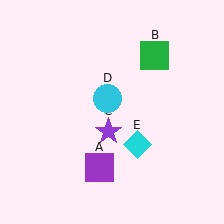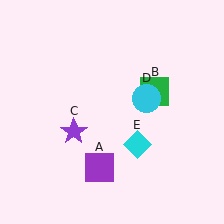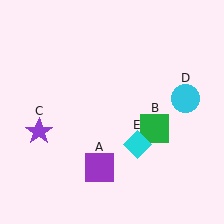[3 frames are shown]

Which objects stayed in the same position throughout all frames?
Purple square (object A) and cyan diamond (object E) remained stationary.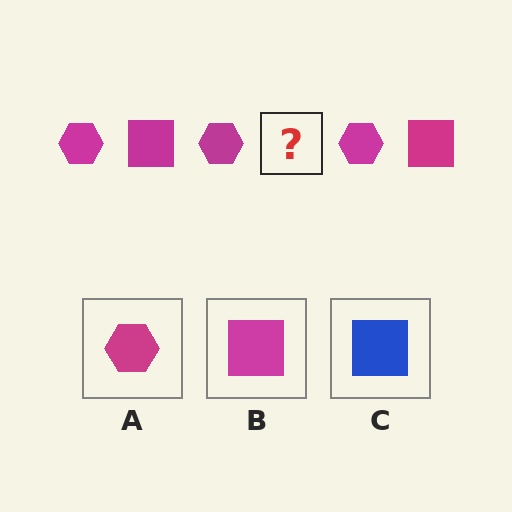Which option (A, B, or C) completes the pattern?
B.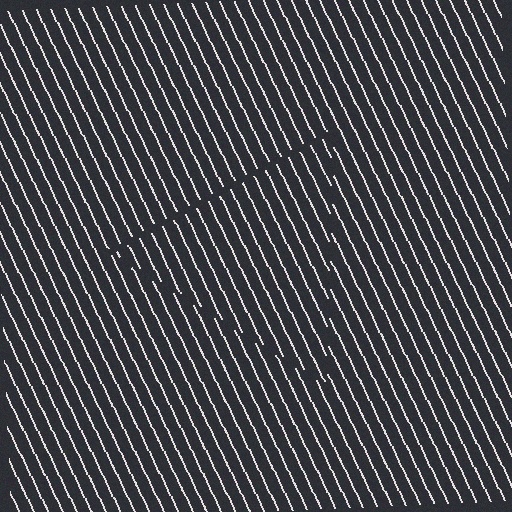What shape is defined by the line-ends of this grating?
An illusory triangle. The interior of the shape contains the same grating, shifted by half a period — the contour is defined by the phase discontinuity where line-ends from the inner and outer gratings abut.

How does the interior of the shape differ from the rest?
The interior of the shape contains the same grating, shifted by half a period — the contour is defined by the phase discontinuity where line-ends from the inner and outer gratings abut.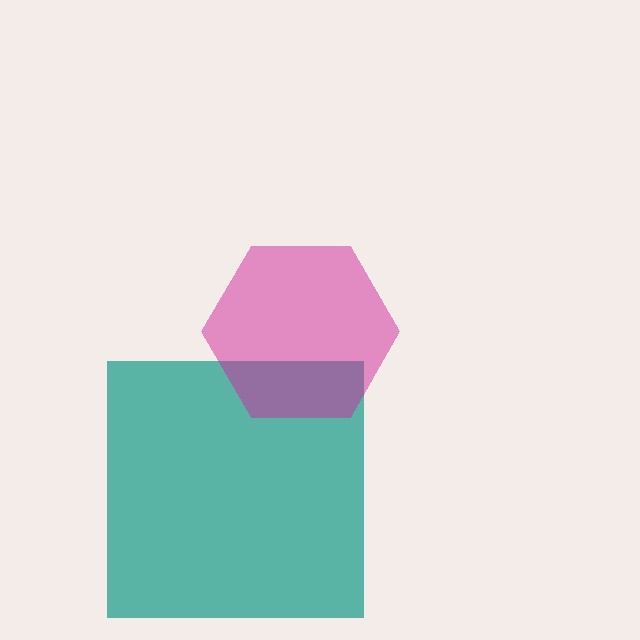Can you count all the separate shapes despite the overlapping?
Yes, there are 2 separate shapes.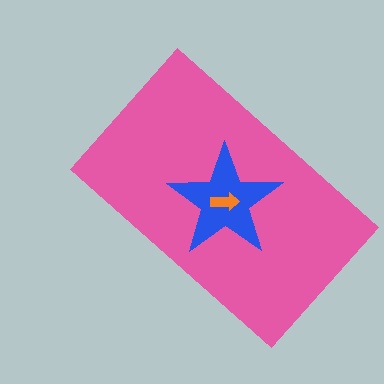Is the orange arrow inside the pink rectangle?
Yes.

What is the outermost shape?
The pink rectangle.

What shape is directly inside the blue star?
The orange arrow.